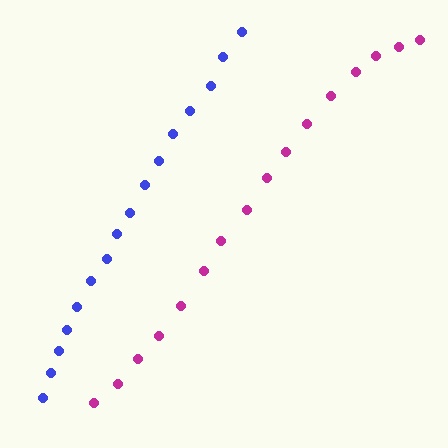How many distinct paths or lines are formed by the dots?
There are 2 distinct paths.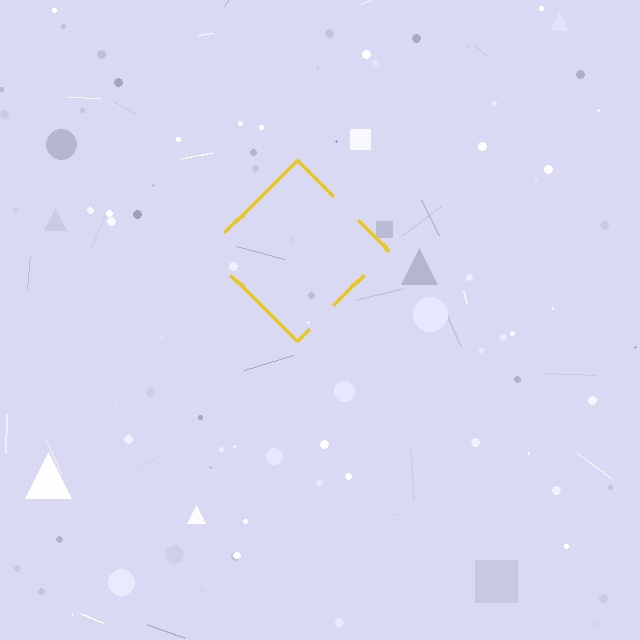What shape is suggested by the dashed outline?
The dashed outline suggests a diamond.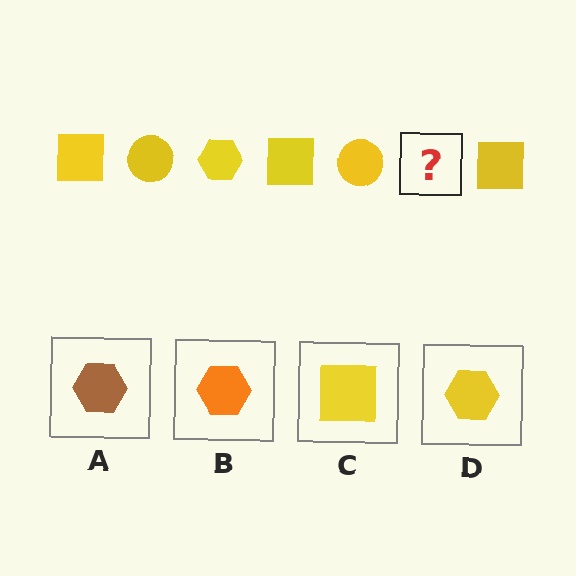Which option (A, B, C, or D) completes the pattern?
D.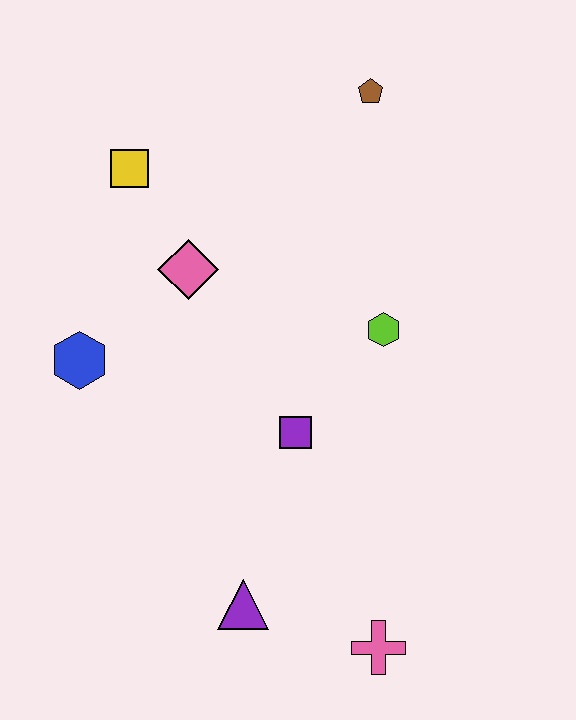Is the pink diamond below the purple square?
No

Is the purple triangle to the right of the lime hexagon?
No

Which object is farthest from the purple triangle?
The brown pentagon is farthest from the purple triangle.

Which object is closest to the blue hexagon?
The pink diamond is closest to the blue hexagon.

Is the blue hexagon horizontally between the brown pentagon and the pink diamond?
No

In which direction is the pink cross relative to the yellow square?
The pink cross is below the yellow square.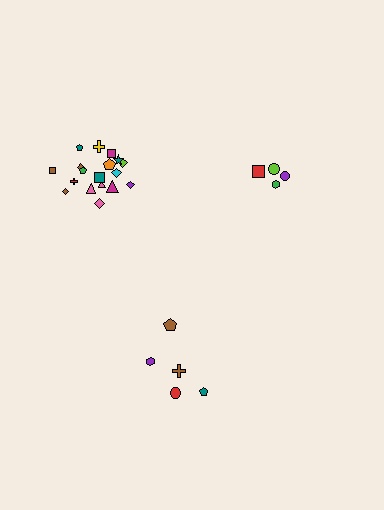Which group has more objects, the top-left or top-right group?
The top-left group.